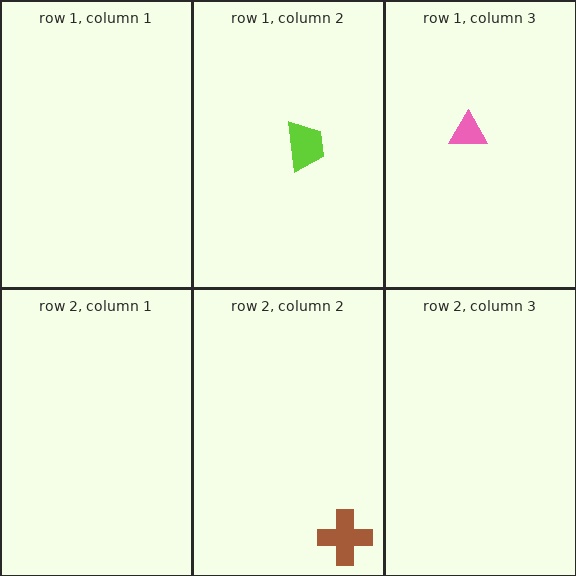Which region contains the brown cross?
The row 2, column 2 region.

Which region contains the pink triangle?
The row 1, column 3 region.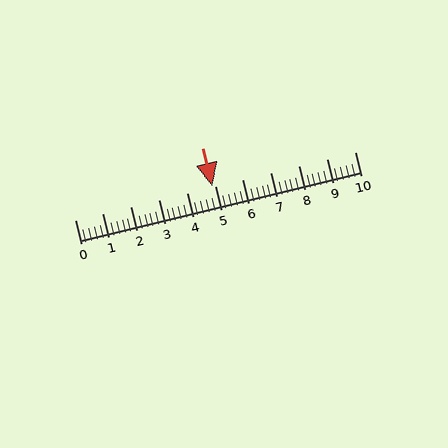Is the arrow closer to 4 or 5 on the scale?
The arrow is closer to 5.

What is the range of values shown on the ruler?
The ruler shows values from 0 to 10.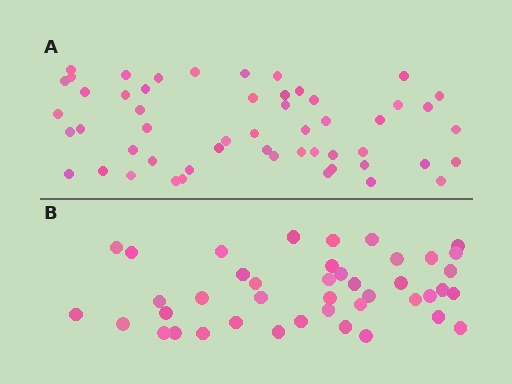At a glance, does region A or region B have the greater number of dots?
Region A (the top region) has more dots.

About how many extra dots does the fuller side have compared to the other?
Region A has roughly 12 or so more dots than region B.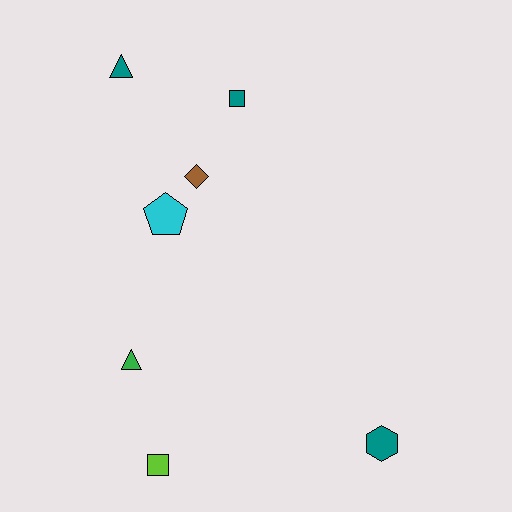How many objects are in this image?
There are 7 objects.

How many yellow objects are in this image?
There are no yellow objects.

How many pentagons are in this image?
There is 1 pentagon.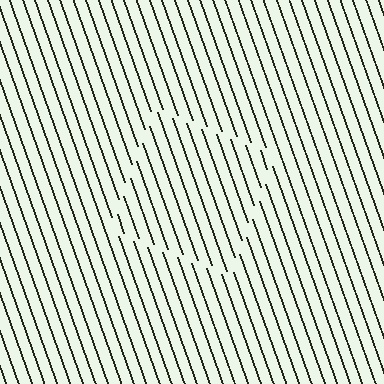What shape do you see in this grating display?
An illusory square. The interior of the shape contains the same grating, shifted by half a period — the contour is defined by the phase discontinuity where line-ends from the inner and outer gratings abut.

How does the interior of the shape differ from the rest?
The interior of the shape contains the same grating, shifted by half a period — the contour is defined by the phase discontinuity where line-ends from the inner and outer gratings abut.